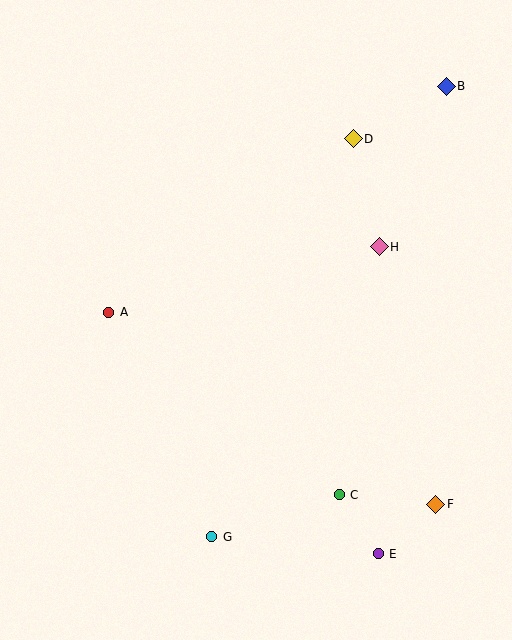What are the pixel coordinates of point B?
Point B is at (446, 86).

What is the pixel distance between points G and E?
The distance between G and E is 168 pixels.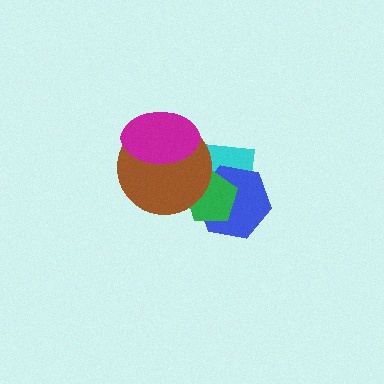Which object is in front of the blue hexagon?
The green pentagon is in front of the blue hexagon.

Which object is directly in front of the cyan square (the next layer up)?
The blue hexagon is directly in front of the cyan square.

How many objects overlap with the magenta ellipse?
2 objects overlap with the magenta ellipse.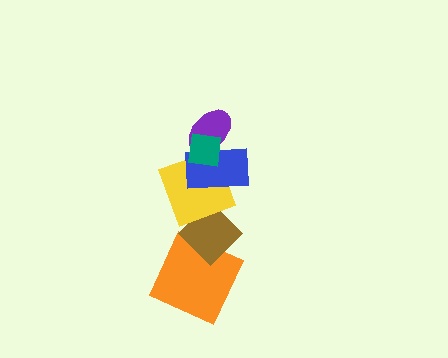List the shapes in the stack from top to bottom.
From top to bottom: the teal square, the purple ellipse, the blue rectangle, the yellow square, the brown diamond, the orange square.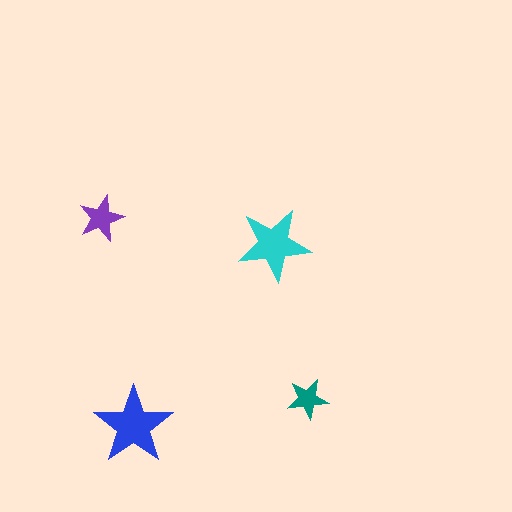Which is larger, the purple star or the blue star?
The blue one.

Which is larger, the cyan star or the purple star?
The cyan one.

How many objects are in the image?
There are 4 objects in the image.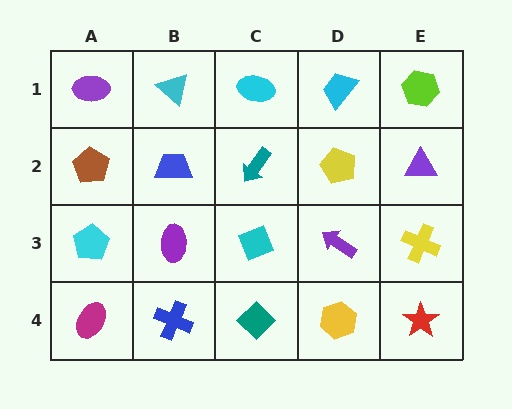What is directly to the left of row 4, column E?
A yellow hexagon.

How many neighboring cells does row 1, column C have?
3.